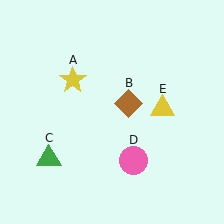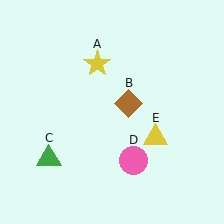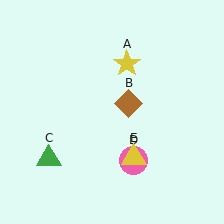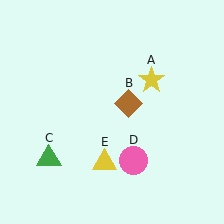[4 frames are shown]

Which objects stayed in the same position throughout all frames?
Brown diamond (object B) and green triangle (object C) and pink circle (object D) remained stationary.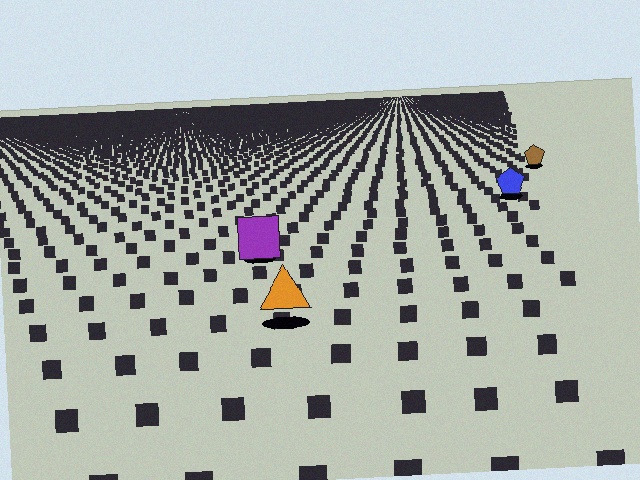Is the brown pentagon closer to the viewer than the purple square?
No. The purple square is closer — you can tell from the texture gradient: the ground texture is coarser near it.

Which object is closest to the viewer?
The orange triangle is closest. The texture marks near it are larger and more spread out.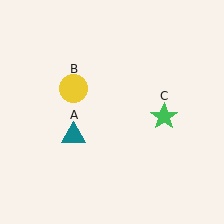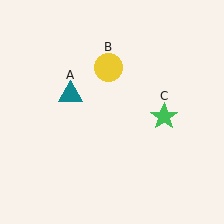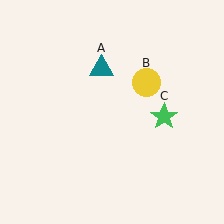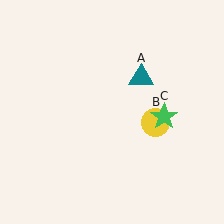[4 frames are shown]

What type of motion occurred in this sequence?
The teal triangle (object A), yellow circle (object B) rotated clockwise around the center of the scene.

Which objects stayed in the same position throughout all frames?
Green star (object C) remained stationary.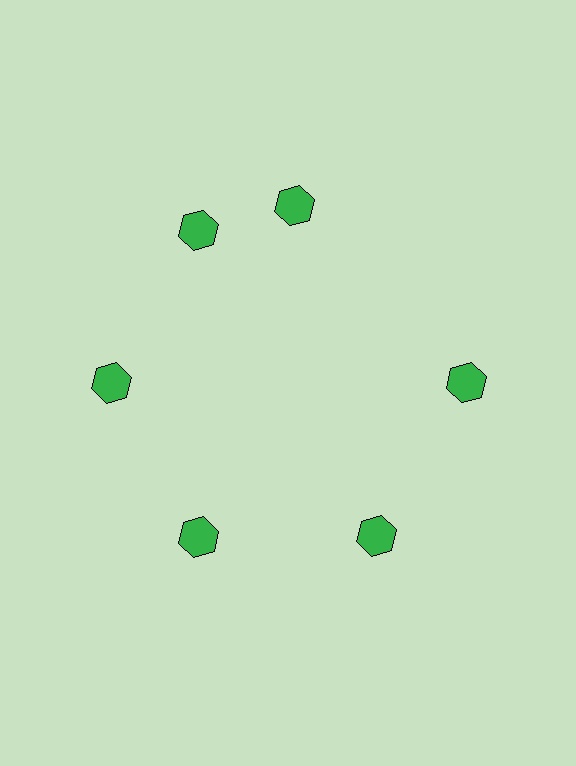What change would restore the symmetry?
The symmetry would be restored by rotating it back into even spacing with its neighbors so that all 6 hexagons sit at equal angles and equal distance from the center.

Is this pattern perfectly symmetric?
No. The 6 green hexagons are arranged in a ring, but one element near the 1 o'clock position is rotated out of alignment along the ring, breaking the 6-fold rotational symmetry.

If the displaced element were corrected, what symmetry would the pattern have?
It would have 6-fold rotational symmetry — the pattern would map onto itself every 60 degrees.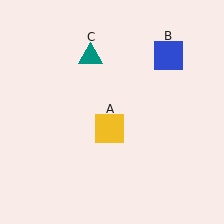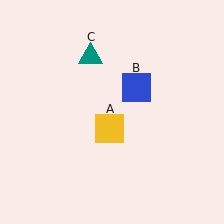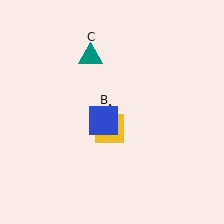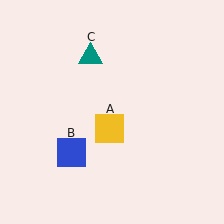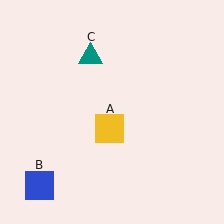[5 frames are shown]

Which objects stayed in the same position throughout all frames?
Yellow square (object A) and teal triangle (object C) remained stationary.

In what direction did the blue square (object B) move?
The blue square (object B) moved down and to the left.